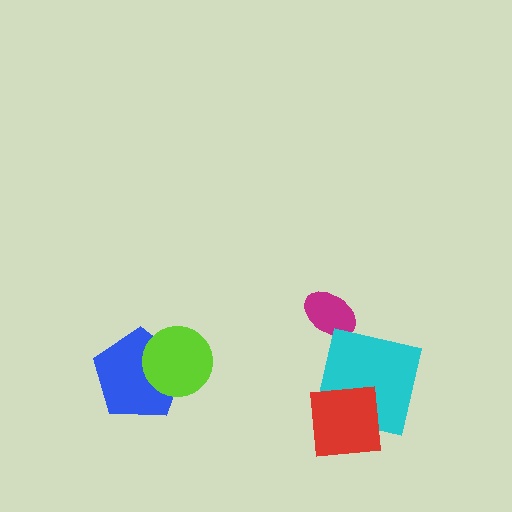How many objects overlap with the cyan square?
1 object overlaps with the cyan square.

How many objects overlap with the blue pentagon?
1 object overlaps with the blue pentagon.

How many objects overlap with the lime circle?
1 object overlaps with the lime circle.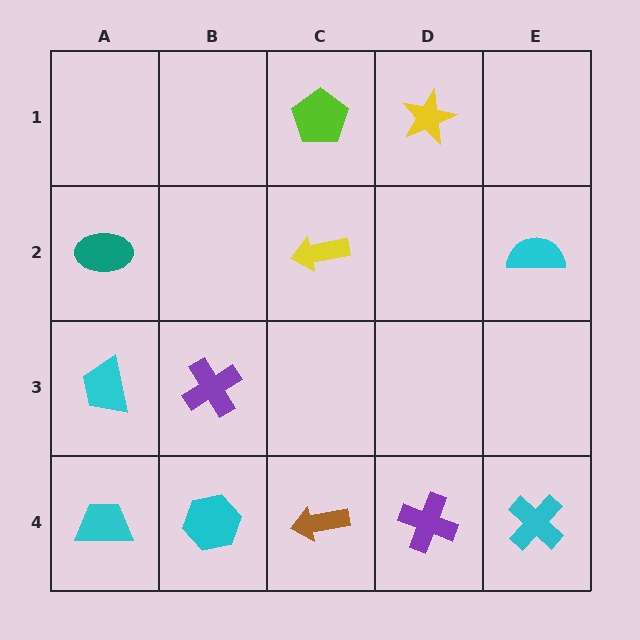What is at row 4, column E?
A cyan cross.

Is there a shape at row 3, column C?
No, that cell is empty.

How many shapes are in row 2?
3 shapes.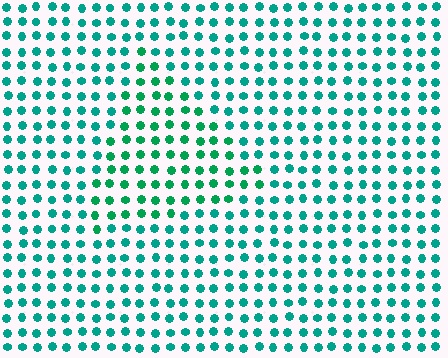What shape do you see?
I see a triangle.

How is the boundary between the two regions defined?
The boundary is defined purely by a slight shift in hue (about 22 degrees). Spacing, size, and orientation are identical on both sides.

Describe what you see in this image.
The image is filled with small teal elements in a uniform arrangement. A triangle-shaped region is visible where the elements are tinted to a slightly different hue, forming a subtle color boundary.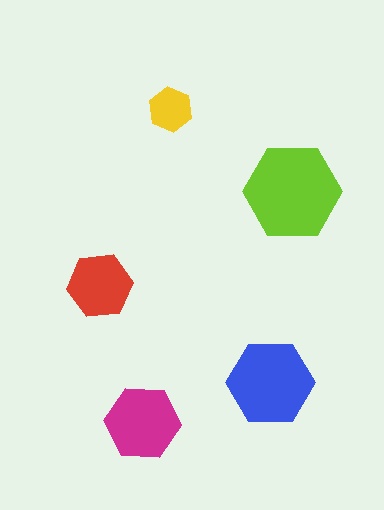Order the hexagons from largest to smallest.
the lime one, the blue one, the magenta one, the red one, the yellow one.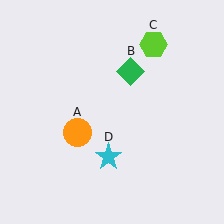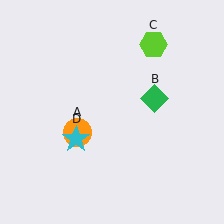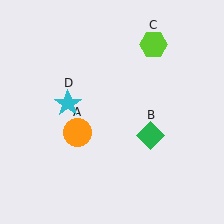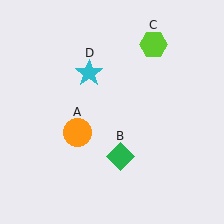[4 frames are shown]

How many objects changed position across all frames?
2 objects changed position: green diamond (object B), cyan star (object D).